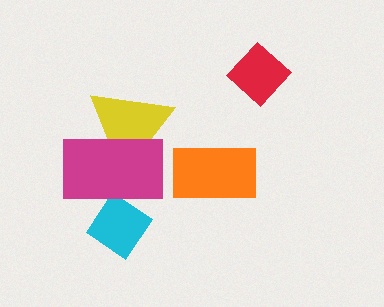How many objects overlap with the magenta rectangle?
2 objects overlap with the magenta rectangle.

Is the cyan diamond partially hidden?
Yes, it is partially covered by another shape.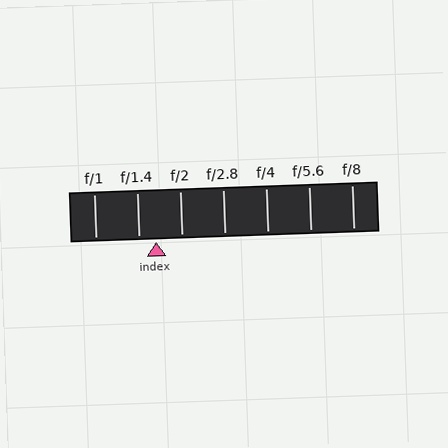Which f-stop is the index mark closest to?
The index mark is closest to f/1.4.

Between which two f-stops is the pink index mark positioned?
The index mark is between f/1.4 and f/2.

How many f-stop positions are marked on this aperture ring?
There are 7 f-stop positions marked.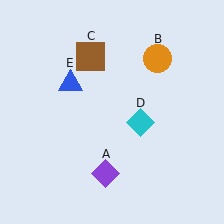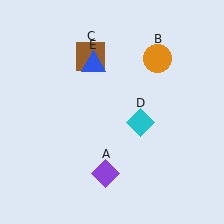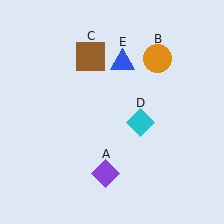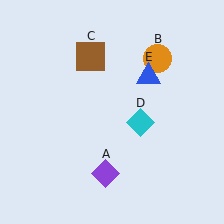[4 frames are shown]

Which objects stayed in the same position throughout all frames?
Purple diamond (object A) and orange circle (object B) and brown square (object C) and cyan diamond (object D) remained stationary.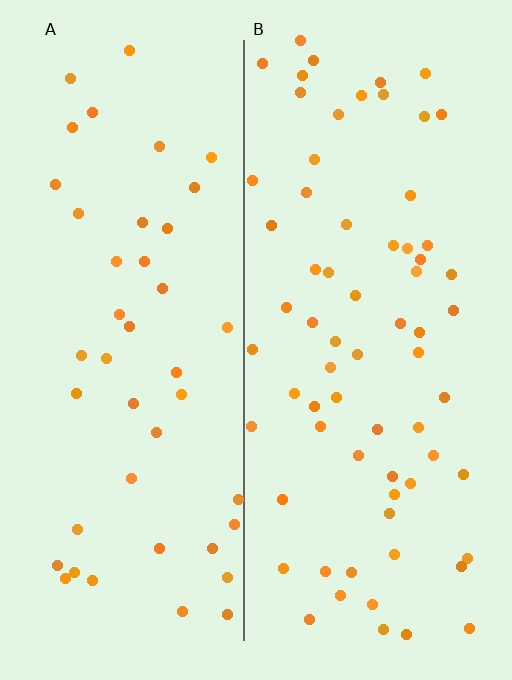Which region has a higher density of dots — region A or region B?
B (the right).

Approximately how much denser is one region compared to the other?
Approximately 1.6× — region B over region A.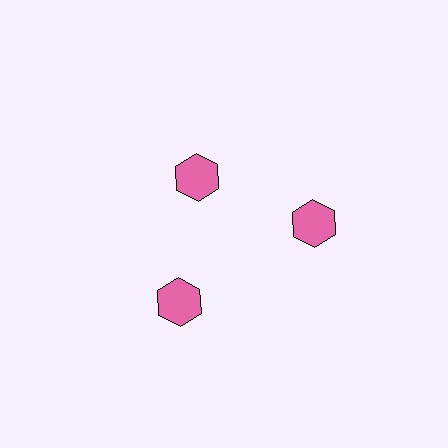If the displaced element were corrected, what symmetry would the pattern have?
It would have 3-fold rotational symmetry — the pattern would map onto itself every 120 degrees.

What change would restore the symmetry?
The symmetry would be restored by moving it outward, back onto the ring so that all 3 hexagons sit at equal angles and equal distance from the center.